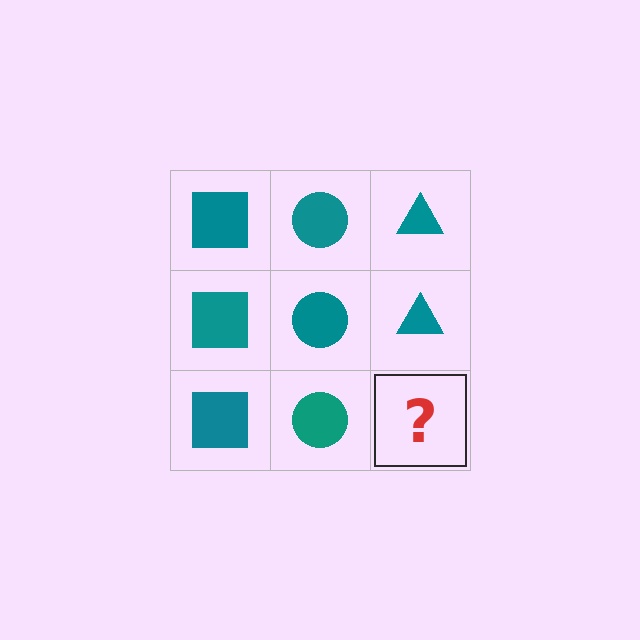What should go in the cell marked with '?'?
The missing cell should contain a teal triangle.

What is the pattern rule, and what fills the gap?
The rule is that each column has a consistent shape. The gap should be filled with a teal triangle.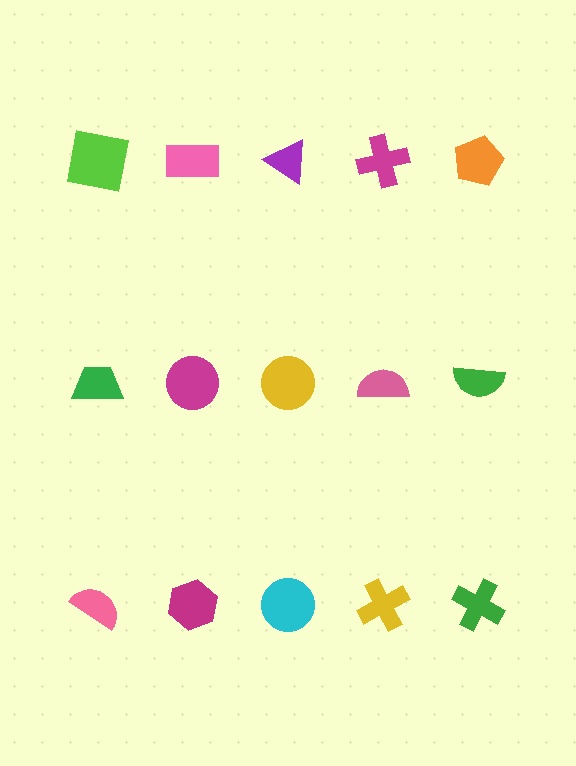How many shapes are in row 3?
5 shapes.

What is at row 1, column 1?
A lime square.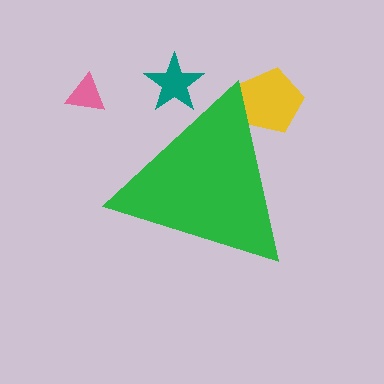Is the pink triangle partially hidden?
No, the pink triangle is fully visible.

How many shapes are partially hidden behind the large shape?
2 shapes are partially hidden.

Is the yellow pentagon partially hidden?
Yes, the yellow pentagon is partially hidden behind the green triangle.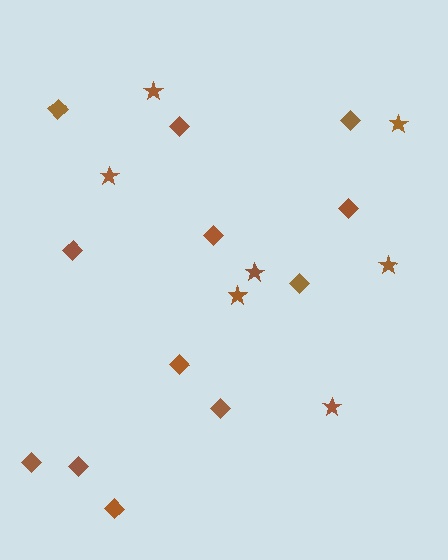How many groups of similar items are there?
There are 2 groups: one group of stars (7) and one group of diamonds (12).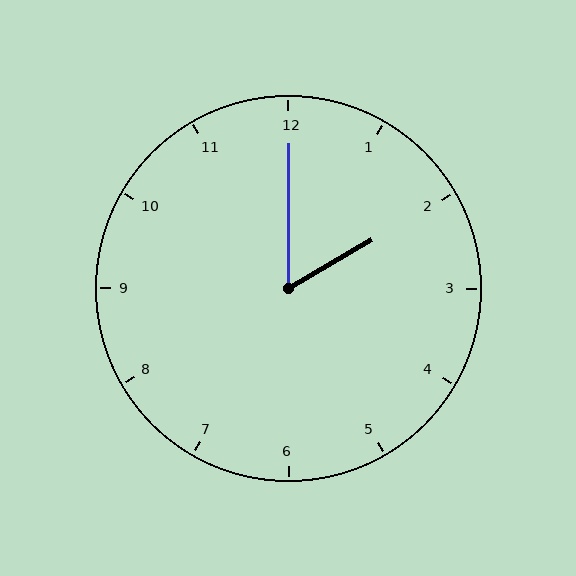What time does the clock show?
2:00.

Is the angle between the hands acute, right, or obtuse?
It is acute.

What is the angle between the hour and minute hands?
Approximately 60 degrees.